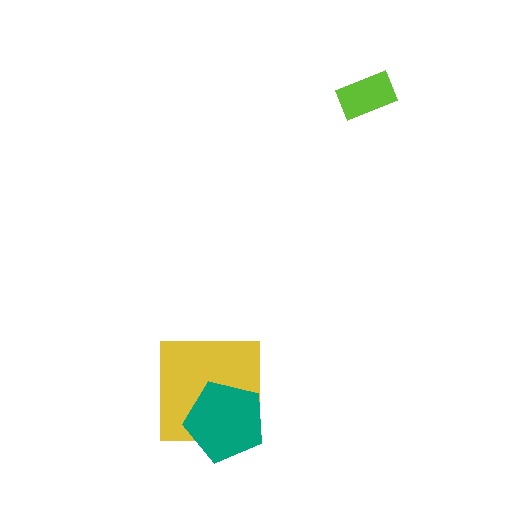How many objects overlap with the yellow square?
1 object overlaps with the yellow square.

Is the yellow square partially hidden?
Yes, it is partially covered by another shape.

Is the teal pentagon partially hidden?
No, no other shape covers it.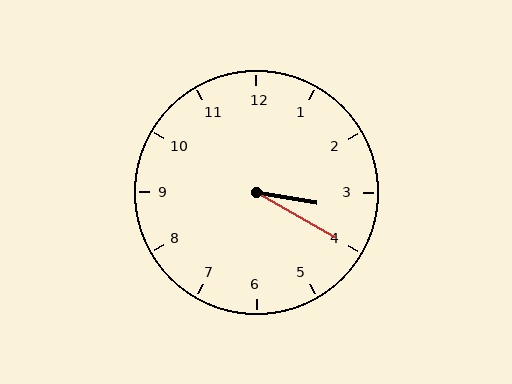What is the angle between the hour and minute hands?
Approximately 20 degrees.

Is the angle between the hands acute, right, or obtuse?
It is acute.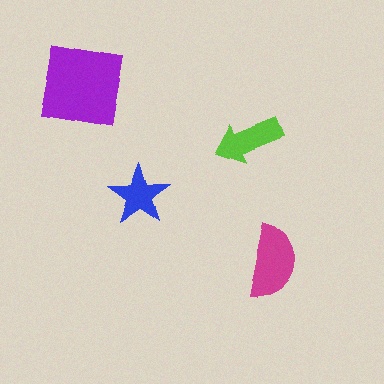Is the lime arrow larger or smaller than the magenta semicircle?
Smaller.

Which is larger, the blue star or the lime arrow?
The lime arrow.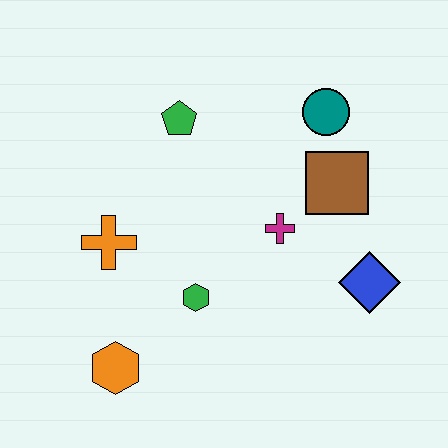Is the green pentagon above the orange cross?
Yes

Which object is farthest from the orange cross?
The blue diamond is farthest from the orange cross.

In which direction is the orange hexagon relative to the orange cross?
The orange hexagon is below the orange cross.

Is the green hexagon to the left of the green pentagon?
No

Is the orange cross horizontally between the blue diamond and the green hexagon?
No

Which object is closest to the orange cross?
The green hexagon is closest to the orange cross.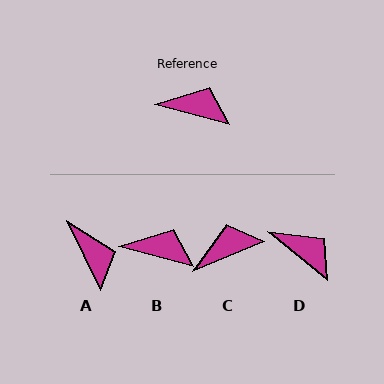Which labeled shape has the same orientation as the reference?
B.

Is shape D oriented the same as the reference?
No, it is off by about 24 degrees.